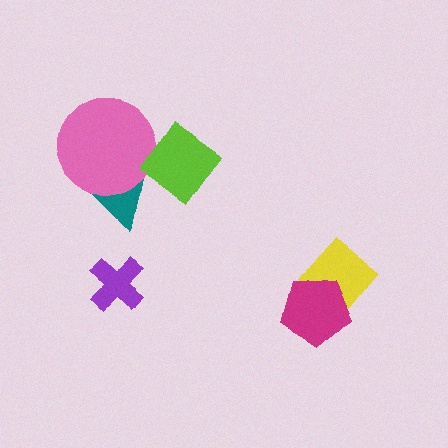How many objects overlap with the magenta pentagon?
1 object overlaps with the magenta pentagon.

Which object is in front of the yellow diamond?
The magenta pentagon is in front of the yellow diamond.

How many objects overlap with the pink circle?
1 object overlaps with the pink circle.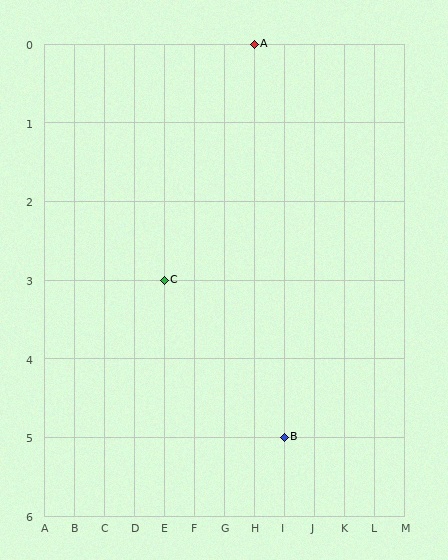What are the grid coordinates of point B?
Point B is at grid coordinates (I, 5).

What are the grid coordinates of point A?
Point A is at grid coordinates (H, 0).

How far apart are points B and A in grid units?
Points B and A are 1 column and 5 rows apart (about 5.1 grid units diagonally).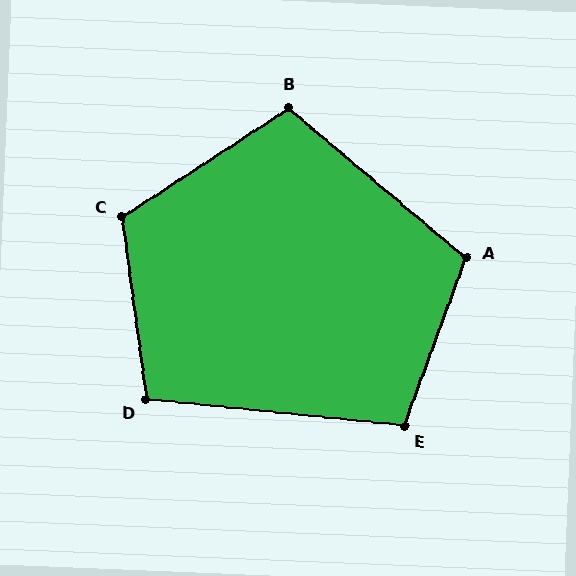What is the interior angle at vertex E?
Approximately 104 degrees (obtuse).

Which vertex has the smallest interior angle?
D, at approximately 103 degrees.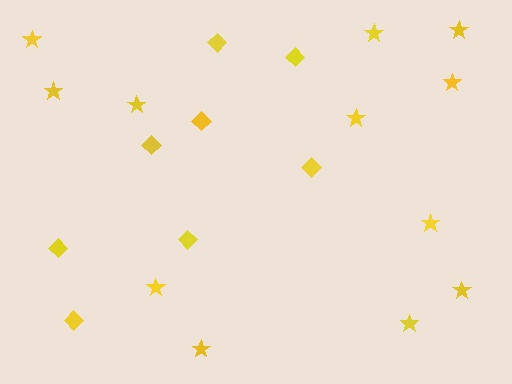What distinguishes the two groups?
There are 2 groups: one group of stars (12) and one group of diamonds (8).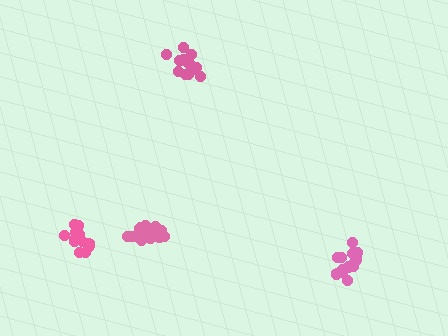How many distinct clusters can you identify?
There are 4 distinct clusters.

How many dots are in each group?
Group 1: 14 dots, Group 2: 20 dots, Group 3: 14 dots, Group 4: 15 dots (63 total).